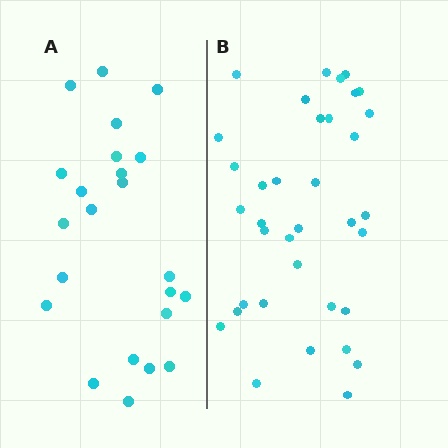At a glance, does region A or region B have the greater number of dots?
Region B (the right region) has more dots.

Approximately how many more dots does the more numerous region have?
Region B has approximately 15 more dots than region A.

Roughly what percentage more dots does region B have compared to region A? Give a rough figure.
About 55% more.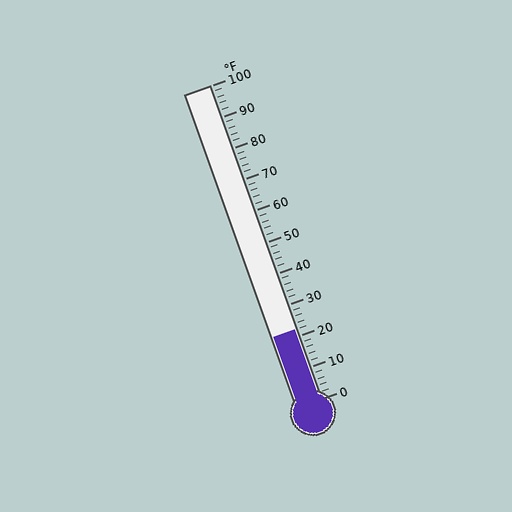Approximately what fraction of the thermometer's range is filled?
The thermometer is filled to approximately 20% of its range.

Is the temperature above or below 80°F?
The temperature is below 80°F.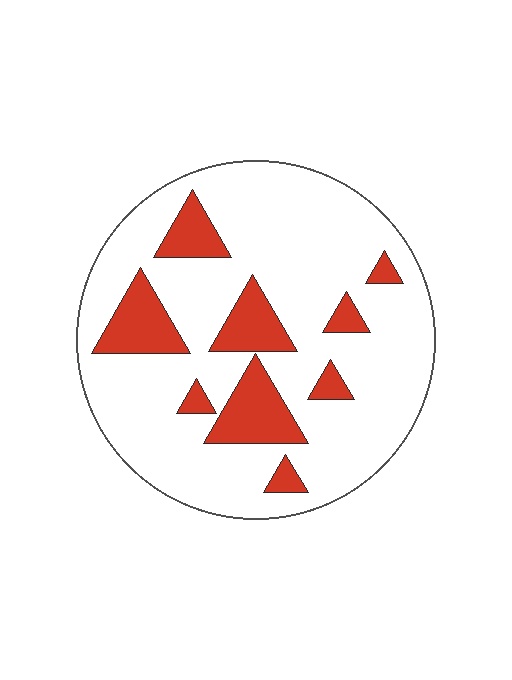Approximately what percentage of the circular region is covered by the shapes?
Approximately 20%.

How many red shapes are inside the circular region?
9.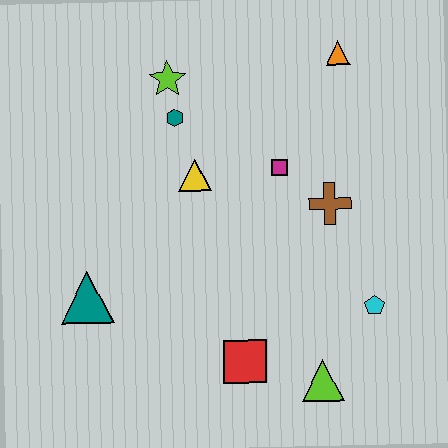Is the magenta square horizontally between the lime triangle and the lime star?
Yes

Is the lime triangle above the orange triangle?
No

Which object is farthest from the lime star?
The lime triangle is farthest from the lime star.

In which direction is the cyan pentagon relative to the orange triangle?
The cyan pentagon is below the orange triangle.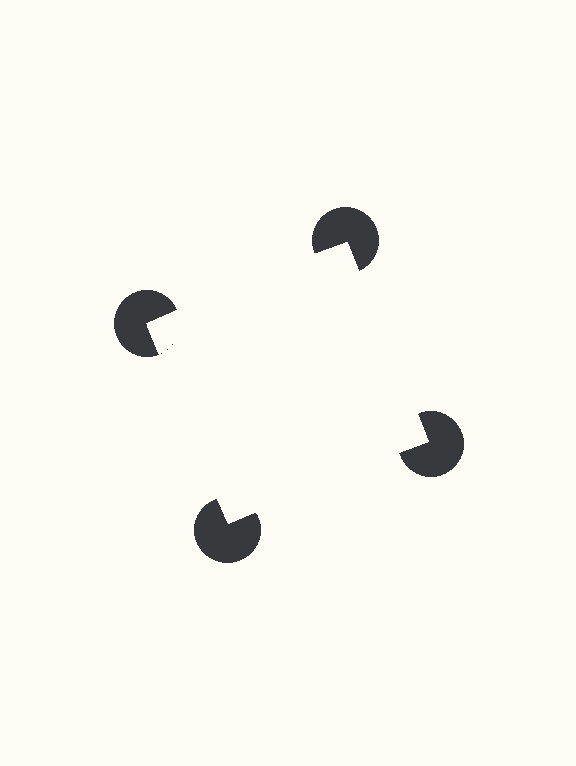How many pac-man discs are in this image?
There are 4 — one at each vertex of the illusory square.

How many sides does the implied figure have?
4 sides.